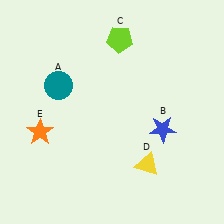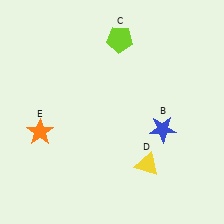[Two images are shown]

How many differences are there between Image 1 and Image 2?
There is 1 difference between the two images.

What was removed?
The teal circle (A) was removed in Image 2.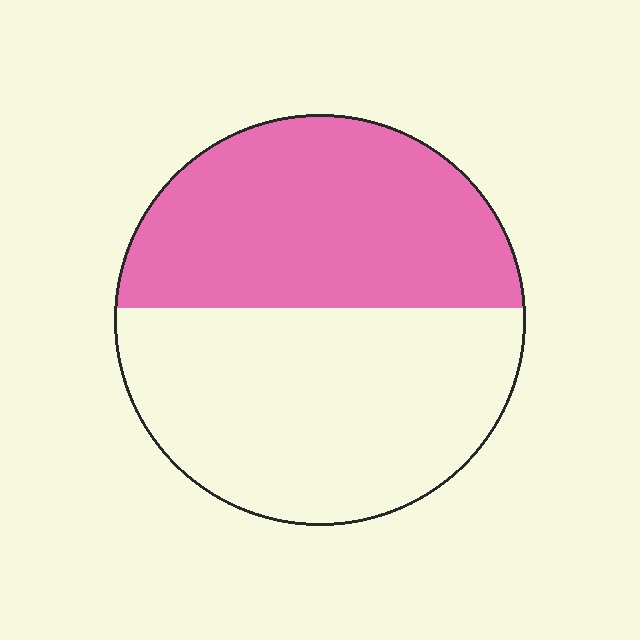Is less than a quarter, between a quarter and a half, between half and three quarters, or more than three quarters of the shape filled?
Between a quarter and a half.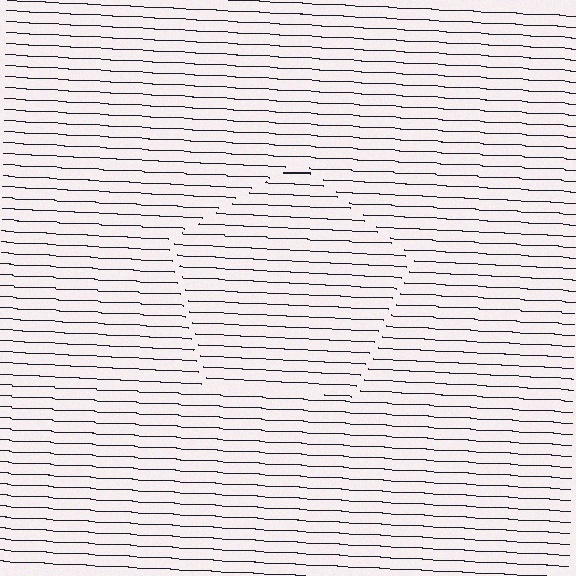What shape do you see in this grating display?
An illusory pentagon. The interior of the shape contains the same grating, shifted by half a period — the contour is defined by the phase discontinuity where line-ends from the inner and outer gratings abut.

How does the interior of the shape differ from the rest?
The interior of the shape contains the same grating, shifted by half a period — the contour is defined by the phase discontinuity where line-ends from the inner and outer gratings abut.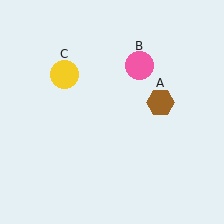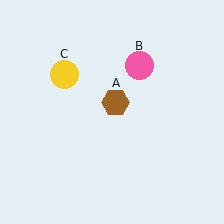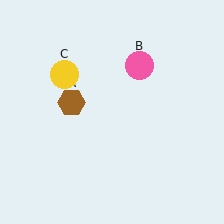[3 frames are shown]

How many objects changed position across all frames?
1 object changed position: brown hexagon (object A).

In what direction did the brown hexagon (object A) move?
The brown hexagon (object A) moved left.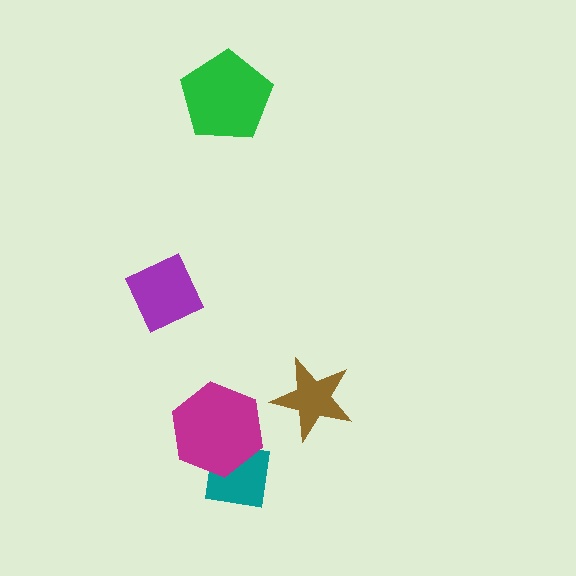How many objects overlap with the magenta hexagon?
1 object overlaps with the magenta hexagon.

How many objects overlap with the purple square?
0 objects overlap with the purple square.